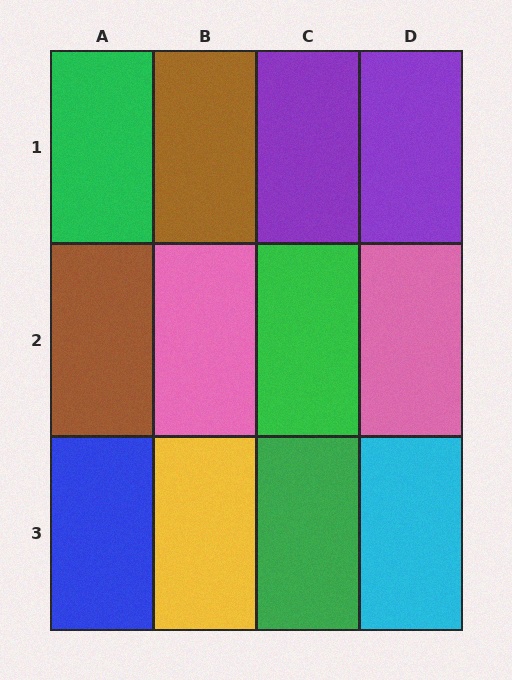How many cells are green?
3 cells are green.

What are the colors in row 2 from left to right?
Brown, pink, green, pink.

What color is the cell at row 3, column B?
Yellow.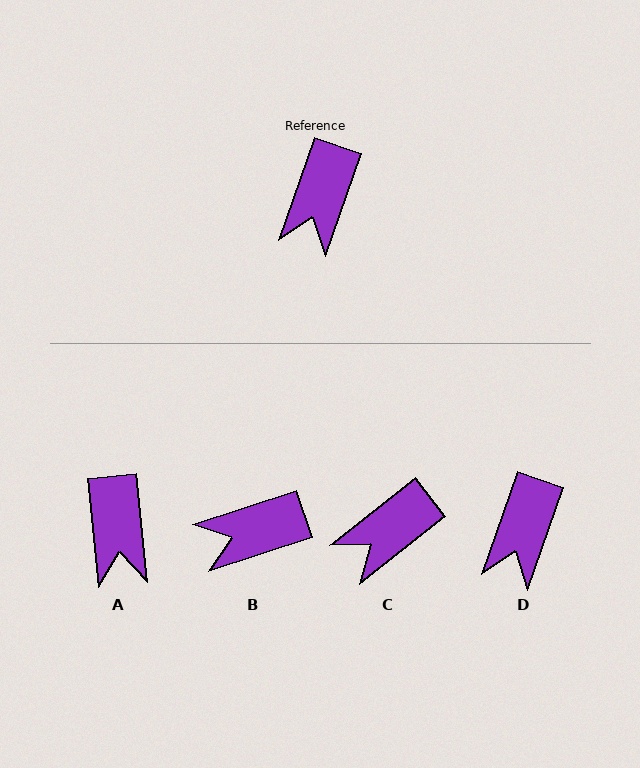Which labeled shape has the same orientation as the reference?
D.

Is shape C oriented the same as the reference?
No, it is off by about 33 degrees.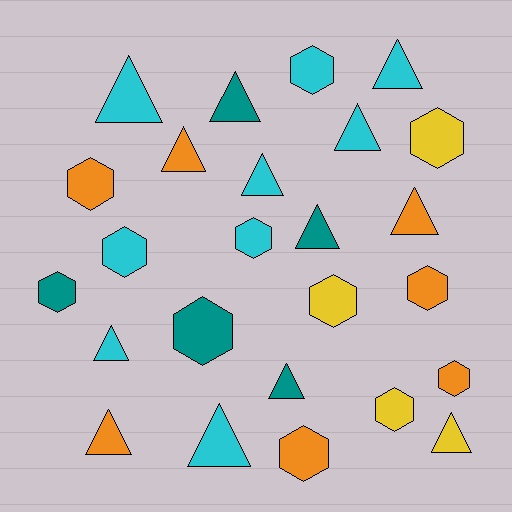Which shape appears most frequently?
Triangle, with 13 objects.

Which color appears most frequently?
Cyan, with 9 objects.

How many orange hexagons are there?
There are 4 orange hexagons.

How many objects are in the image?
There are 25 objects.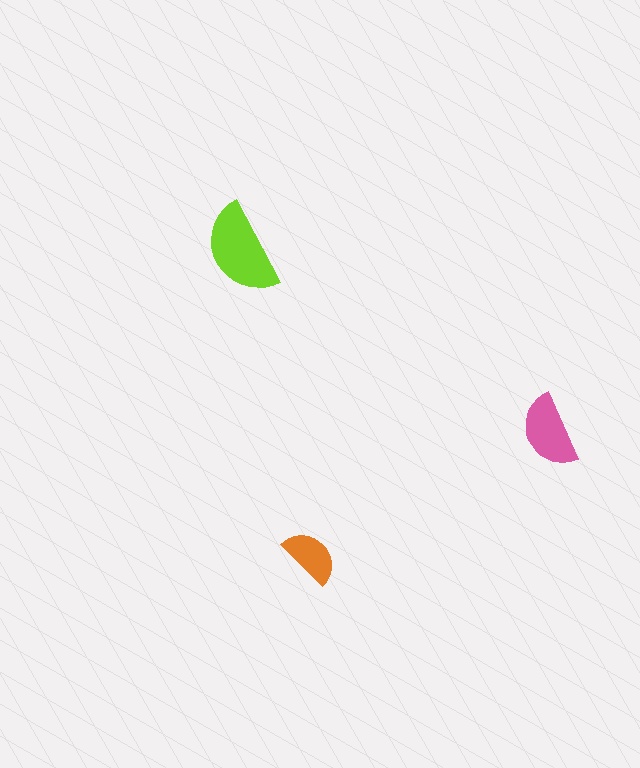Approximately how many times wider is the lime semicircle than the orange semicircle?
About 1.5 times wider.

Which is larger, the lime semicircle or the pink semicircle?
The lime one.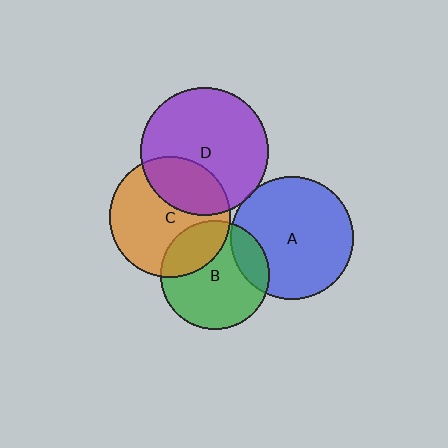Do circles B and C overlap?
Yes.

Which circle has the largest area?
Circle D (purple).